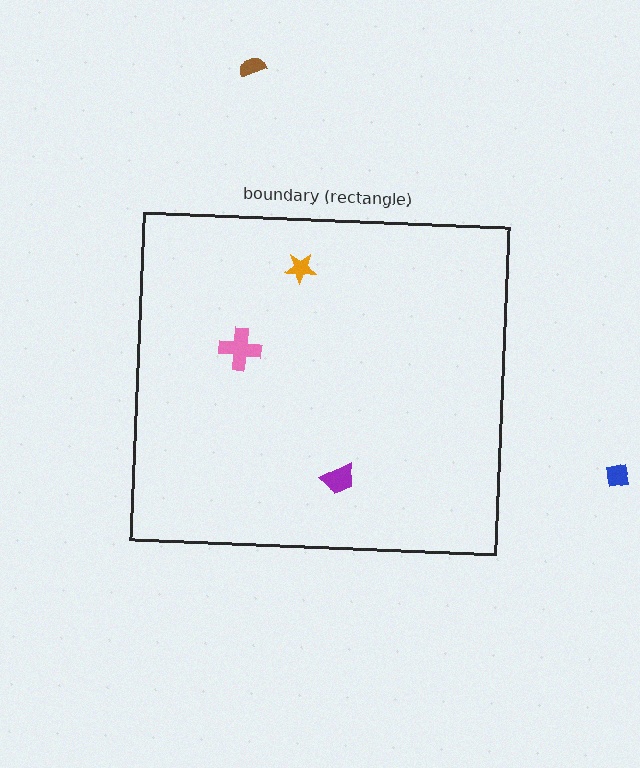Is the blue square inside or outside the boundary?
Outside.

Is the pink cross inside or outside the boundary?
Inside.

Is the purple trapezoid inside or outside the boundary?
Inside.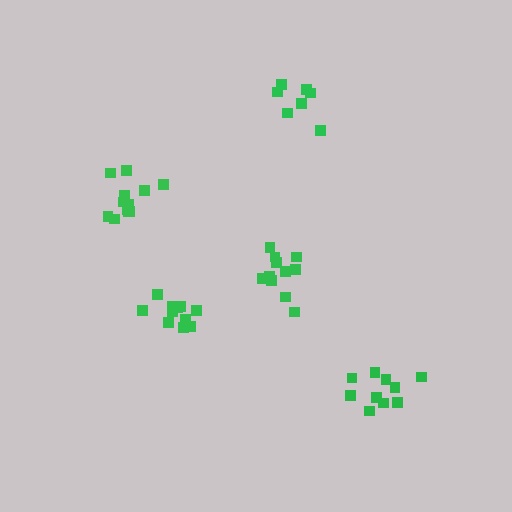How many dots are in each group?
Group 1: 11 dots, Group 2: 12 dots, Group 3: 12 dots, Group 4: 7 dots, Group 5: 10 dots (52 total).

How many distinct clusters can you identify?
There are 5 distinct clusters.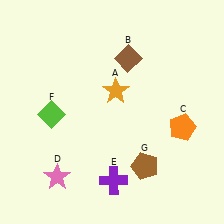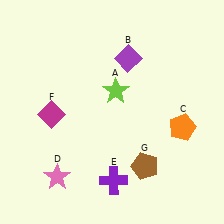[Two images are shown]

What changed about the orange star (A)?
In Image 1, A is orange. In Image 2, it changed to lime.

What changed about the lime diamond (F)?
In Image 1, F is lime. In Image 2, it changed to magenta.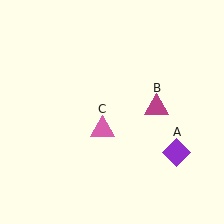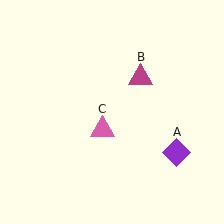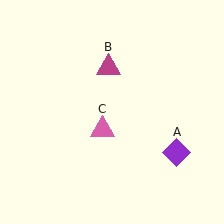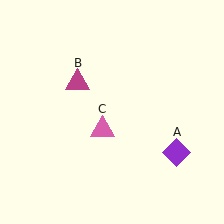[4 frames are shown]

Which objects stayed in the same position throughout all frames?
Purple diamond (object A) and pink triangle (object C) remained stationary.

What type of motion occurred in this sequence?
The magenta triangle (object B) rotated counterclockwise around the center of the scene.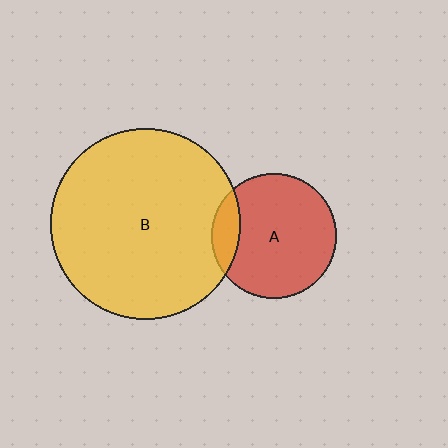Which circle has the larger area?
Circle B (yellow).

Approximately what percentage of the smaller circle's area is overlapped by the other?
Approximately 15%.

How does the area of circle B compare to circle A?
Approximately 2.3 times.